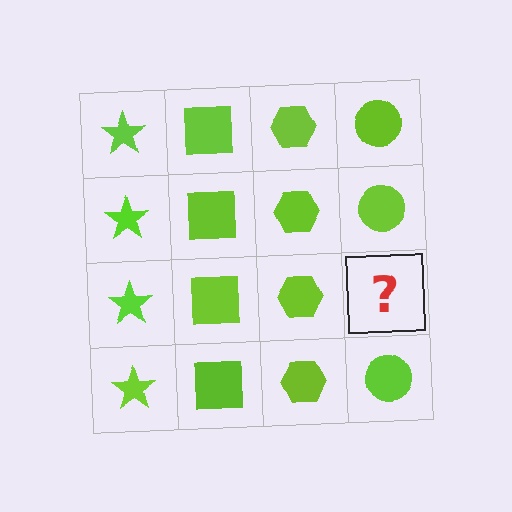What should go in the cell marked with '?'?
The missing cell should contain a lime circle.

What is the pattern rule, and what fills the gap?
The rule is that each column has a consistent shape. The gap should be filled with a lime circle.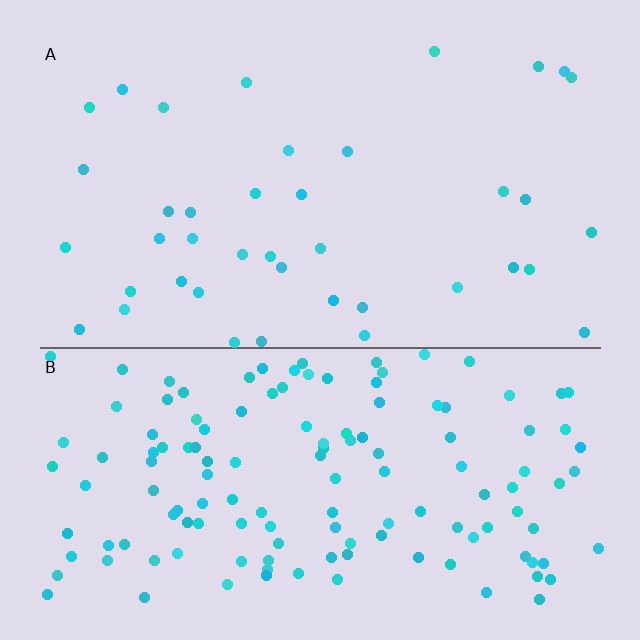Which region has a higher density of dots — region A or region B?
B (the bottom).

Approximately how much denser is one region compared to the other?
Approximately 3.5× — region B over region A.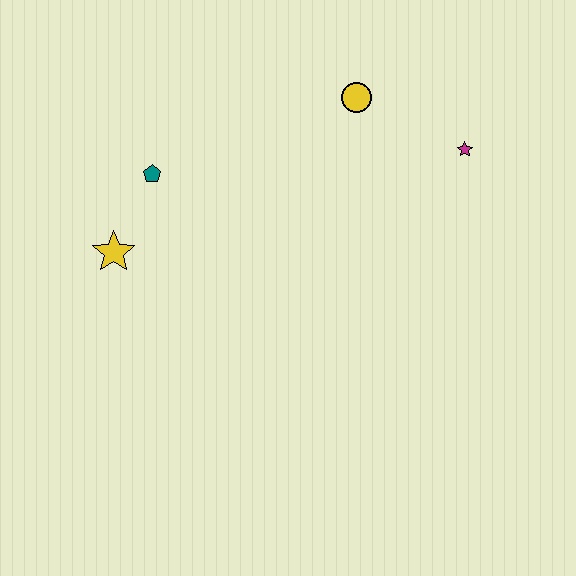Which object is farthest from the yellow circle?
The yellow star is farthest from the yellow circle.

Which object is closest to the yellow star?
The teal pentagon is closest to the yellow star.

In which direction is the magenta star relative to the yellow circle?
The magenta star is to the right of the yellow circle.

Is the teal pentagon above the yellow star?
Yes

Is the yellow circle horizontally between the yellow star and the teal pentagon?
No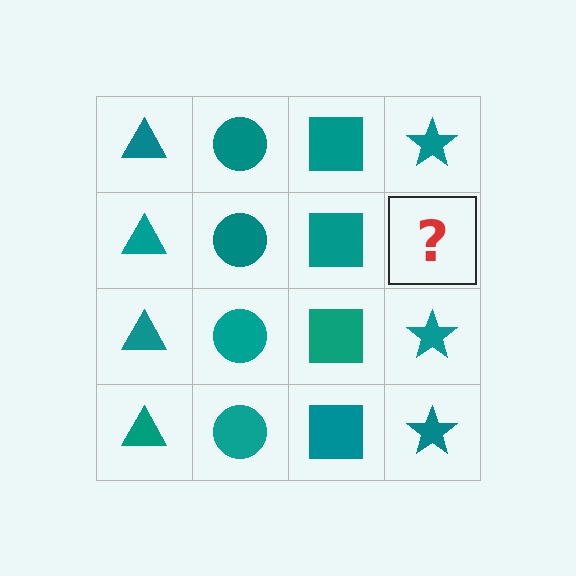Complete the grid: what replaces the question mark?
The question mark should be replaced with a teal star.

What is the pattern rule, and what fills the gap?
The rule is that each column has a consistent shape. The gap should be filled with a teal star.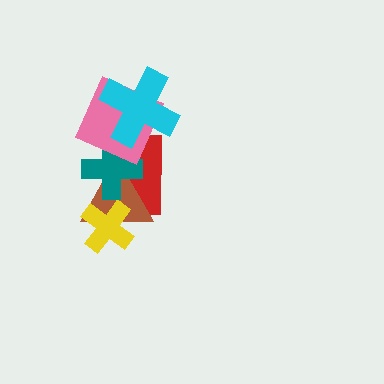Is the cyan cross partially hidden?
No, no other shape covers it.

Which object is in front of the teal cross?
The pink diamond is in front of the teal cross.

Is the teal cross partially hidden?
Yes, it is partially covered by another shape.